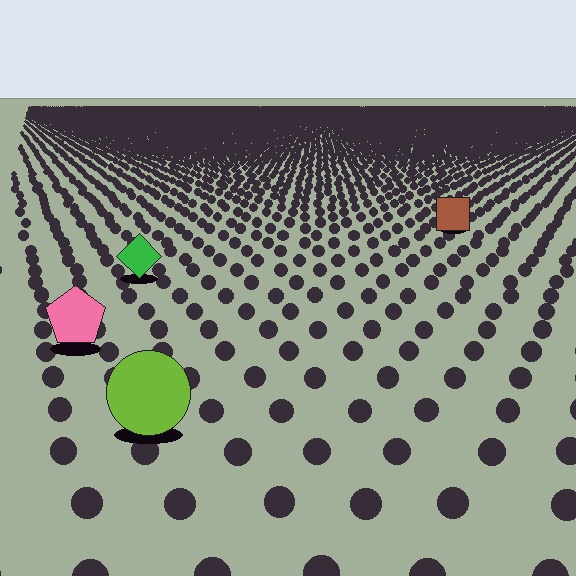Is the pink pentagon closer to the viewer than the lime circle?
No. The lime circle is closer — you can tell from the texture gradient: the ground texture is coarser near it.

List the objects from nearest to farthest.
From nearest to farthest: the lime circle, the pink pentagon, the green diamond, the brown square.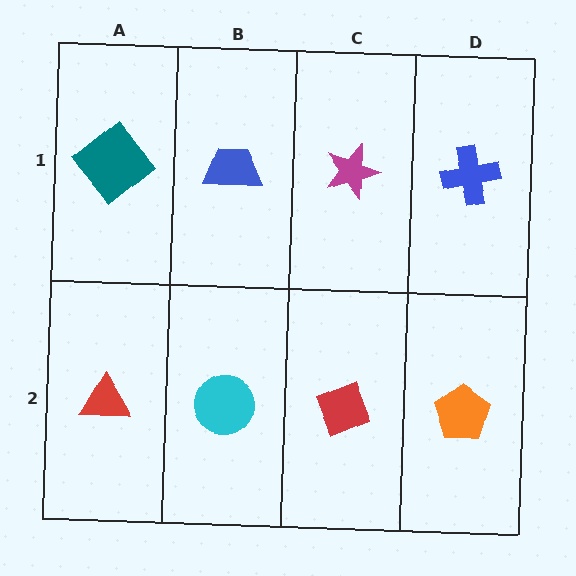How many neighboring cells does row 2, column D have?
2.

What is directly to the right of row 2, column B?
A red diamond.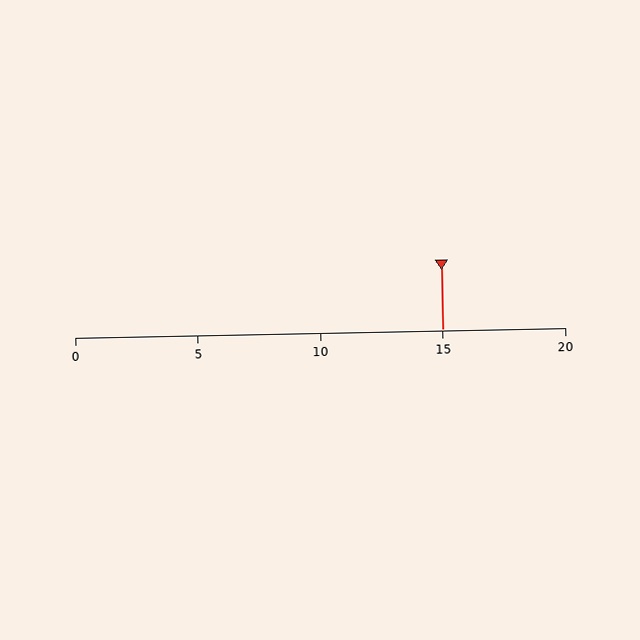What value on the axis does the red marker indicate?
The marker indicates approximately 15.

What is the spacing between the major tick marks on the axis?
The major ticks are spaced 5 apart.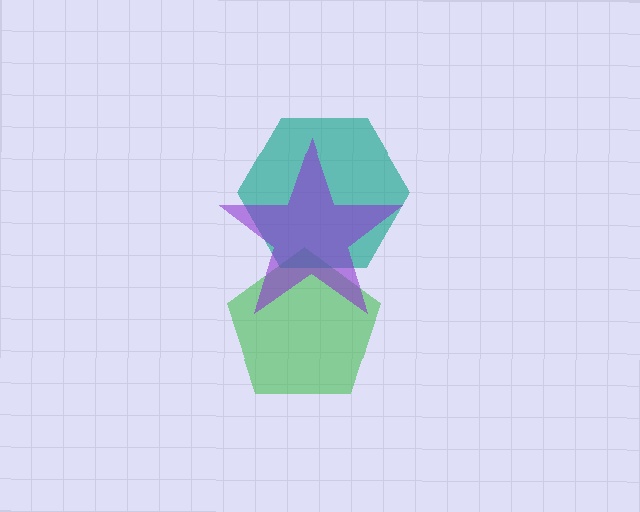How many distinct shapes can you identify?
There are 3 distinct shapes: a green pentagon, a teal hexagon, a purple star.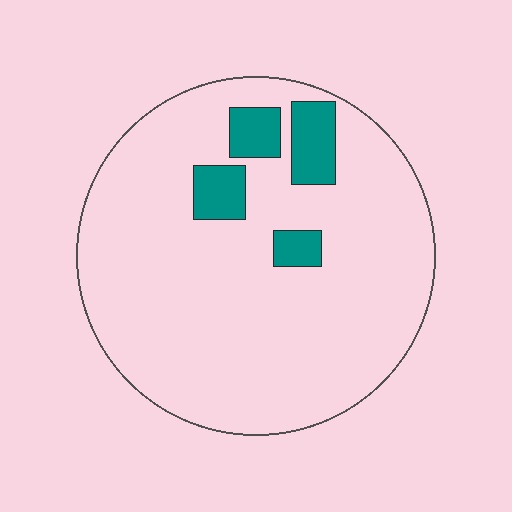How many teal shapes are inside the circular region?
4.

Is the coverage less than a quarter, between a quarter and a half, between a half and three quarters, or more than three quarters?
Less than a quarter.